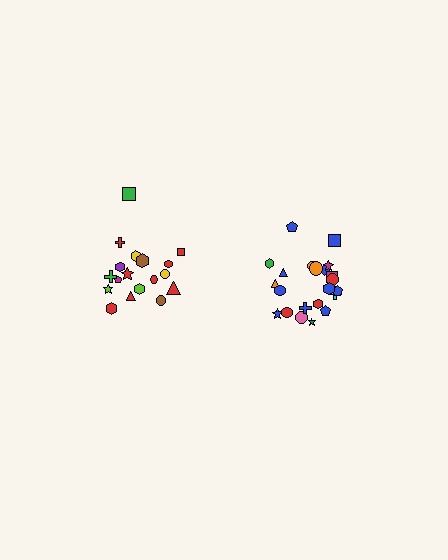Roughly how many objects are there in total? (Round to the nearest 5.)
Roughly 40 objects in total.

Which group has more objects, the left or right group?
The right group.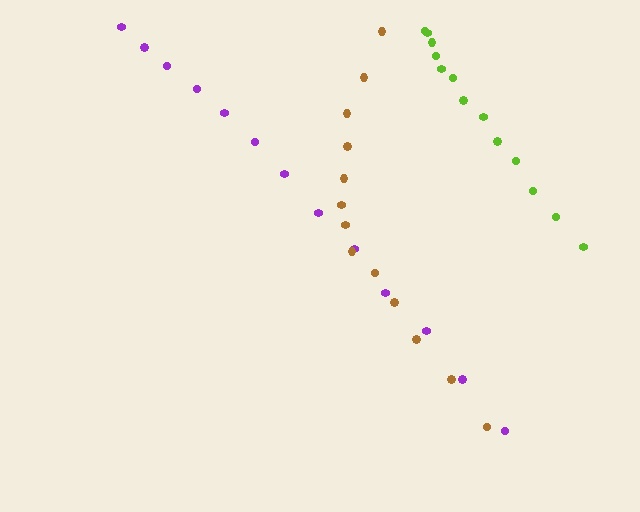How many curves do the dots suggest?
There are 3 distinct paths.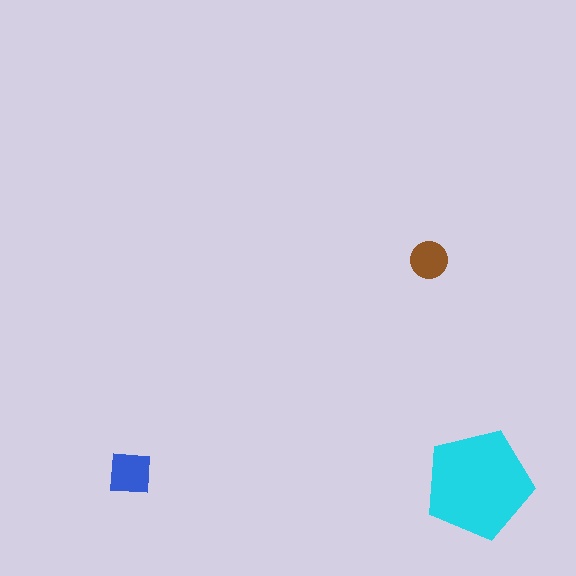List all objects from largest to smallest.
The cyan pentagon, the blue square, the brown circle.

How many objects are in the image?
There are 3 objects in the image.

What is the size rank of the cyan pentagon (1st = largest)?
1st.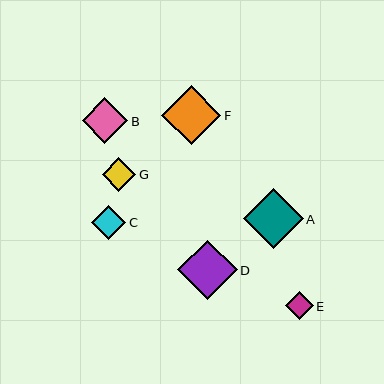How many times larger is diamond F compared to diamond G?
Diamond F is approximately 1.8 times the size of diamond G.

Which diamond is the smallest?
Diamond E is the smallest with a size of approximately 28 pixels.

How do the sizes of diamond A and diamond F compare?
Diamond A and diamond F are approximately the same size.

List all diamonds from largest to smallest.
From largest to smallest: A, D, F, B, C, G, E.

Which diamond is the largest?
Diamond A is the largest with a size of approximately 60 pixels.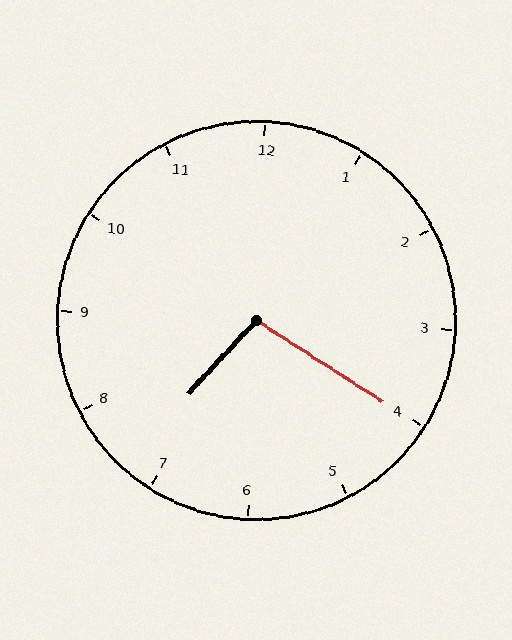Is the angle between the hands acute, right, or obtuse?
It is obtuse.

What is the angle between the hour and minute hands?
Approximately 100 degrees.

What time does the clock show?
7:20.